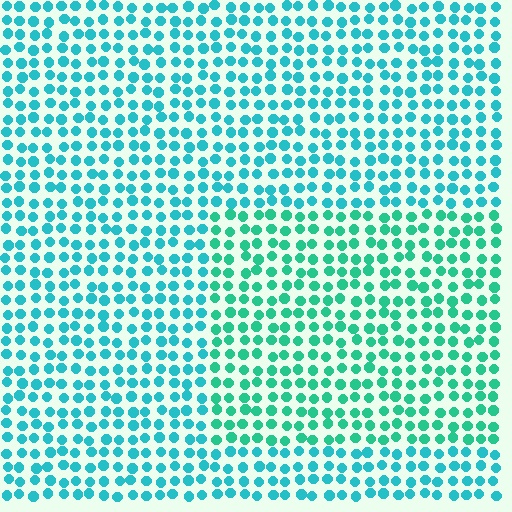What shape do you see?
I see a rectangle.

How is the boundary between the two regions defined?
The boundary is defined purely by a slight shift in hue (about 24 degrees). Spacing, size, and orientation are identical on both sides.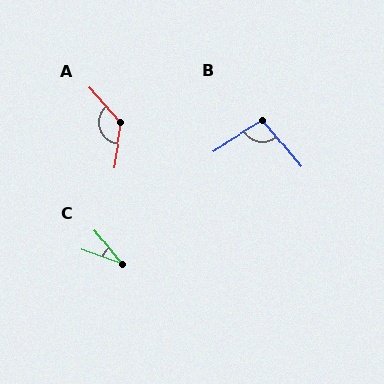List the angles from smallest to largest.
C (32°), B (99°), A (130°).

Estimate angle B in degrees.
Approximately 99 degrees.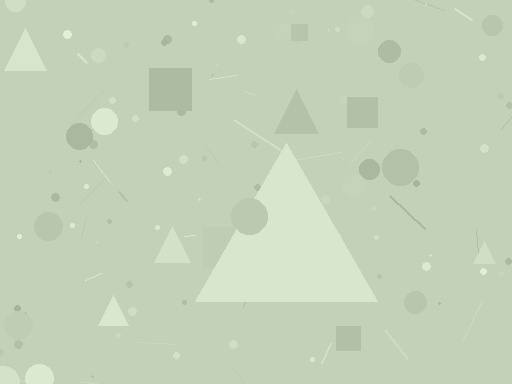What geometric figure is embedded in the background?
A triangle is embedded in the background.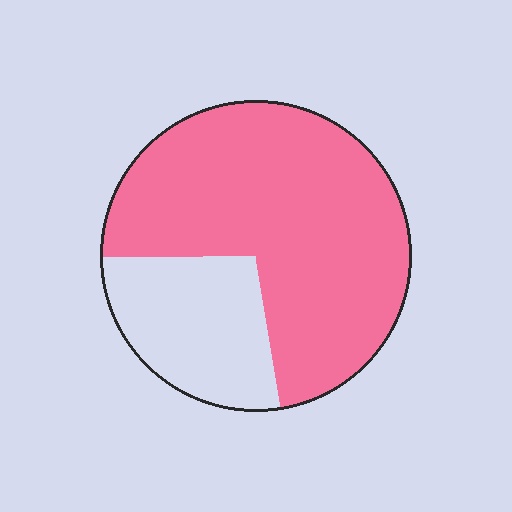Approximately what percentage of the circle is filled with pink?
Approximately 75%.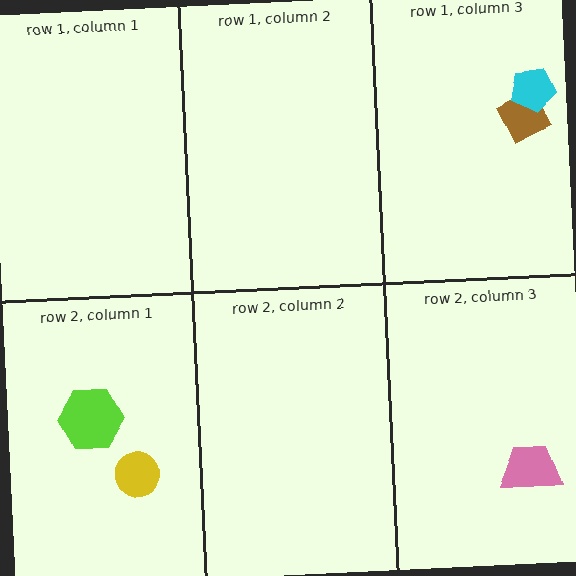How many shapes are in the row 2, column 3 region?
1.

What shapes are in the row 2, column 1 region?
The yellow circle, the lime hexagon.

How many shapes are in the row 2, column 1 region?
2.